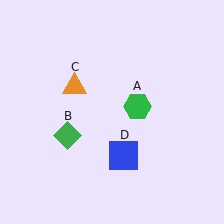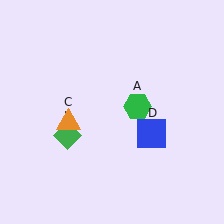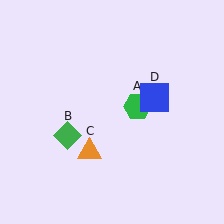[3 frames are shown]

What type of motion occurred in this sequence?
The orange triangle (object C), blue square (object D) rotated counterclockwise around the center of the scene.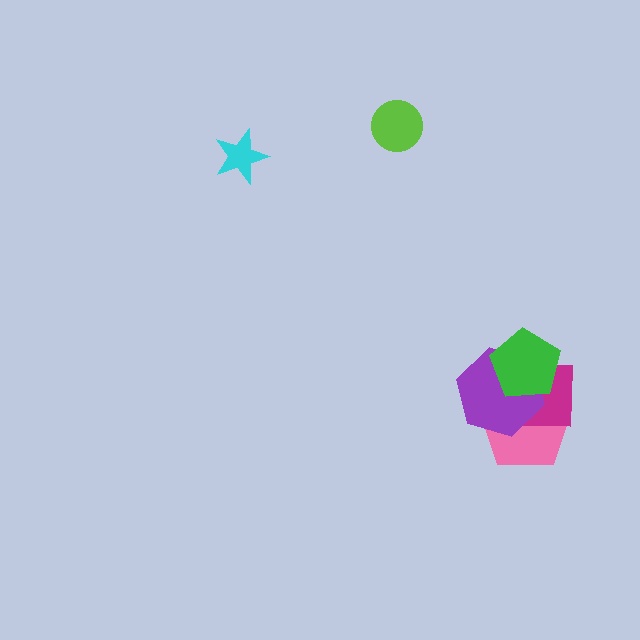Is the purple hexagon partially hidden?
Yes, it is partially covered by another shape.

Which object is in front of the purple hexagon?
The green pentagon is in front of the purple hexagon.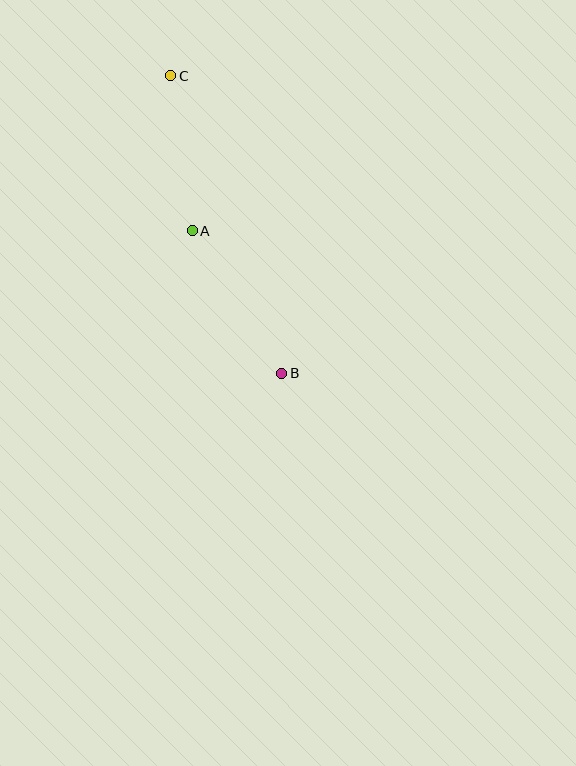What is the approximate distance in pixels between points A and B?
The distance between A and B is approximately 168 pixels.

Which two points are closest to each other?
Points A and C are closest to each other.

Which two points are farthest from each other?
Points B and C are farthest from each other.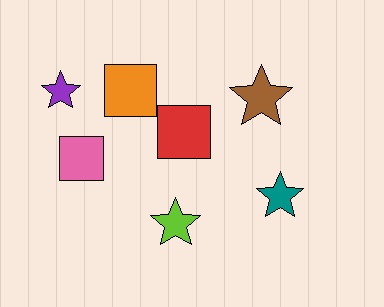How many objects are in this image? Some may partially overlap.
There are 7 objects.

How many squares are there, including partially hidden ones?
There are 3 squares.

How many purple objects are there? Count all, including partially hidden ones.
There is 1 purple object.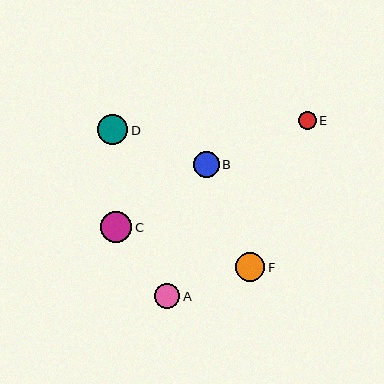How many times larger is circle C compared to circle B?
Circle C is approximately 1.2 times the size of circle B.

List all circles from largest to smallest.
From largest to smallest: C, D, F, B, A, E.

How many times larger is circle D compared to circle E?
Circle D is approximately 1.7 times the size of circle E.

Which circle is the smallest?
Circle E is the smallest with a size of approximately 18 pixels.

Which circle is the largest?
Circle C is the largest with a size of approximately 31 pixels.